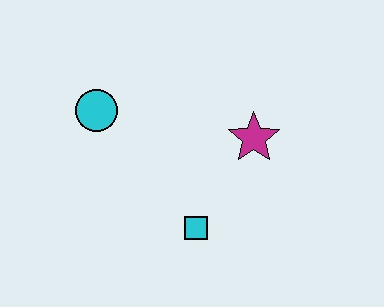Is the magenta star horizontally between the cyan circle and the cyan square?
No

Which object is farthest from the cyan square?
The cyan circle is farthest from the cyan square.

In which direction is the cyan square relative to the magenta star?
The cyan square is below the magenta star.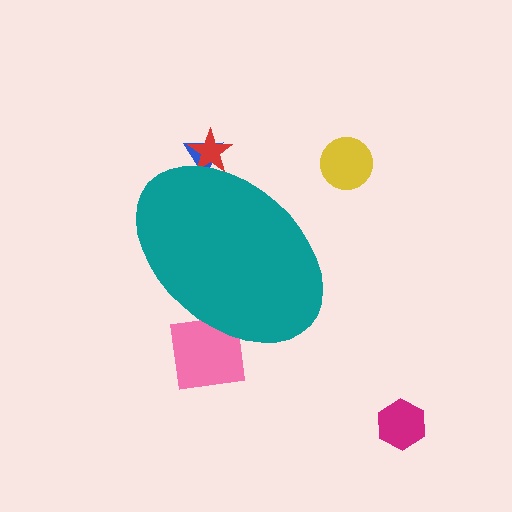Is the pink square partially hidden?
Yes, the pink square is partially hidden behind the teal ellipse.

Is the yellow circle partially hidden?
No, the yellow circle is fully visible.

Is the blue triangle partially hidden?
Yes, the blue triangle is partially hidden behind the teal ellipse.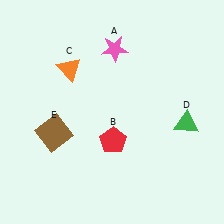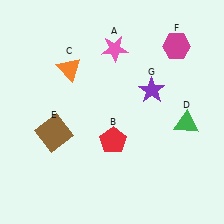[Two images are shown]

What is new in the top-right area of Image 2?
A magenta hexagon (F) was added in the top-right area of Image 2.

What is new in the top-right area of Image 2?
A purple star (G) was added in the top-right area of Image 2.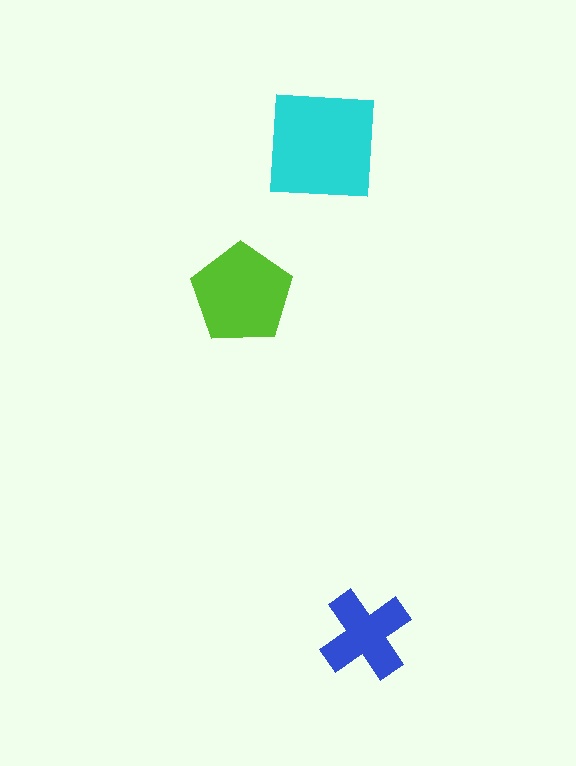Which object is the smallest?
The blue cross.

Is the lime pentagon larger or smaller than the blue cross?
Larger.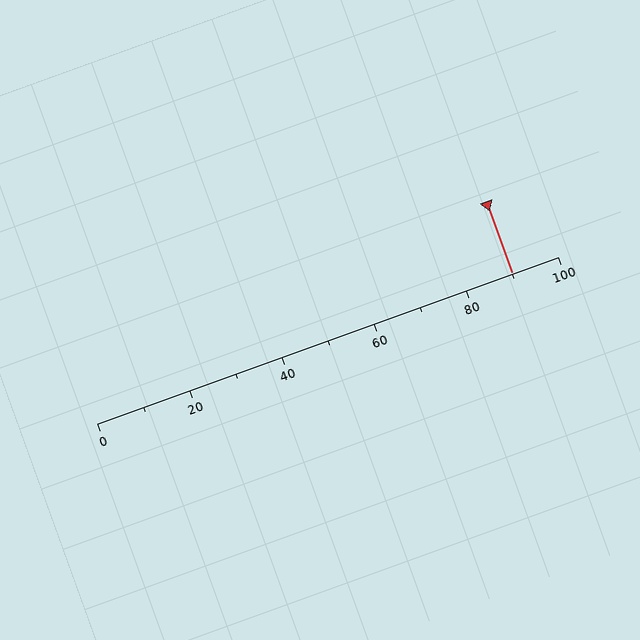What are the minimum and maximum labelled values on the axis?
The axis runs from 0 to 100.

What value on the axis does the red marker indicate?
The marker indicates approximately 90.